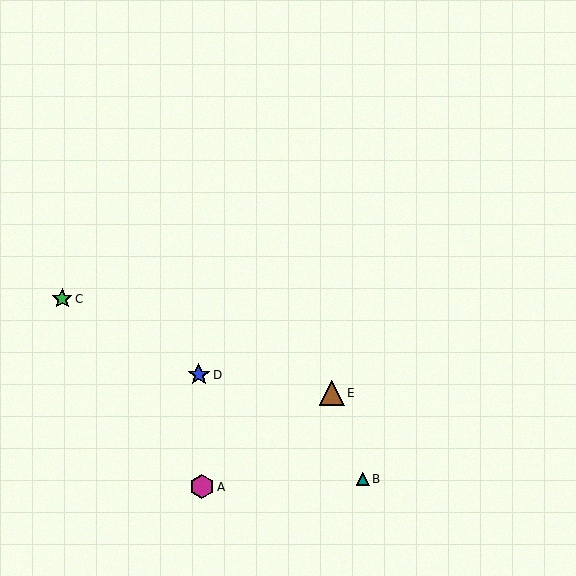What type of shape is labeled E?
Shape E is a brown triangle.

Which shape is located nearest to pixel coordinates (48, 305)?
The green star (labeled C) at (62, 299) is nearest to that location.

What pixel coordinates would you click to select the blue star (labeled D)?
Click at (199, 375) to select the blue star D.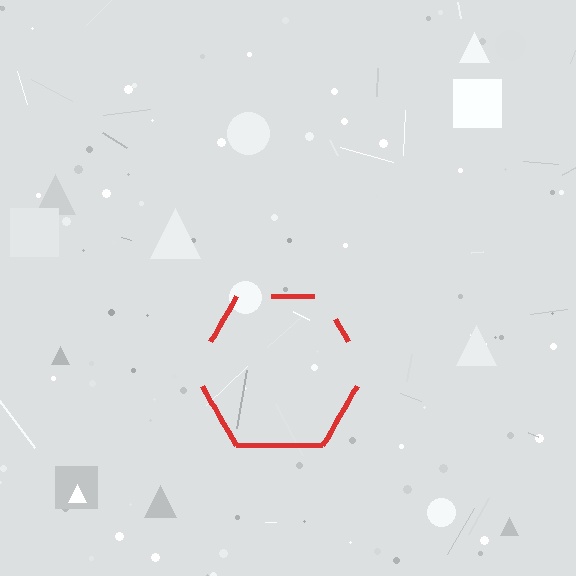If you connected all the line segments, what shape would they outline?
They would outline a hexagon.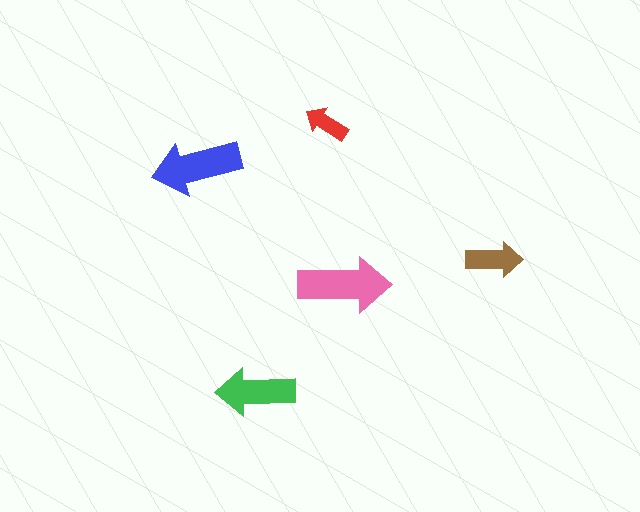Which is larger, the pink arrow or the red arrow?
The pink one.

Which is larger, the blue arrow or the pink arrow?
The pink one.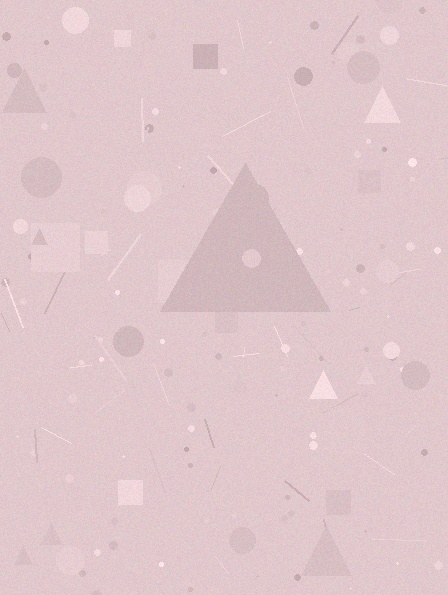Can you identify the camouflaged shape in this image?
The camouflaged shape is a triangle.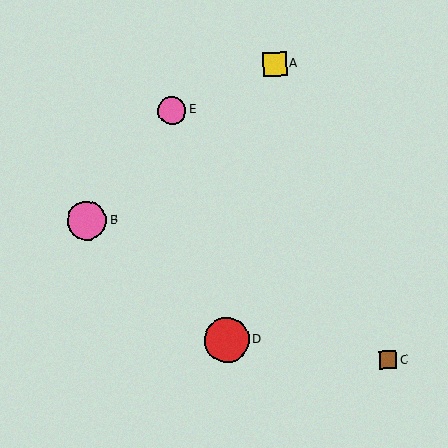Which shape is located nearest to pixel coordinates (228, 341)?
The red circle (labeled D) at (227, 340) is nearest to that location.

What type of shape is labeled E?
Shape E is a pink circle.